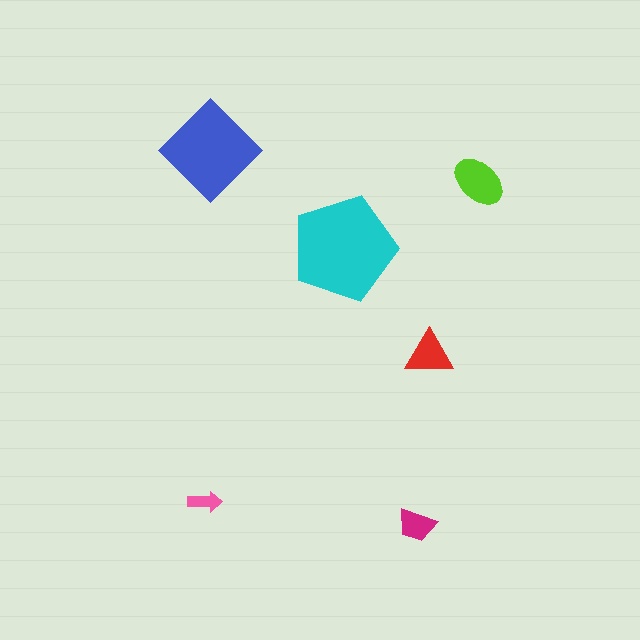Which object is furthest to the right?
The lime ellipse is rightmost.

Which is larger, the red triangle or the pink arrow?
The red triangle.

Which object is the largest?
The cyan pentagon.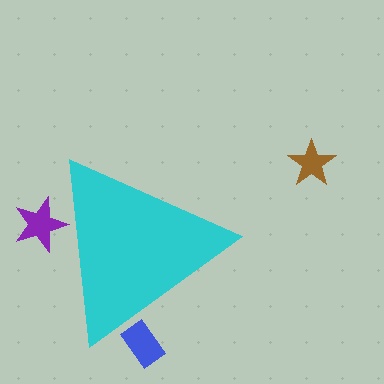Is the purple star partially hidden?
Yes, the purple star is partially hidden behind the cyan triangle.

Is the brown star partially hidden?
No, the brown star is fully visible.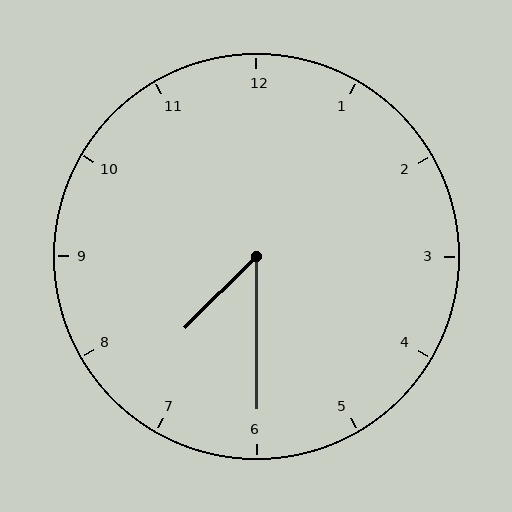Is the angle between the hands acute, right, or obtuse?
It is acute.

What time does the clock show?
7:30.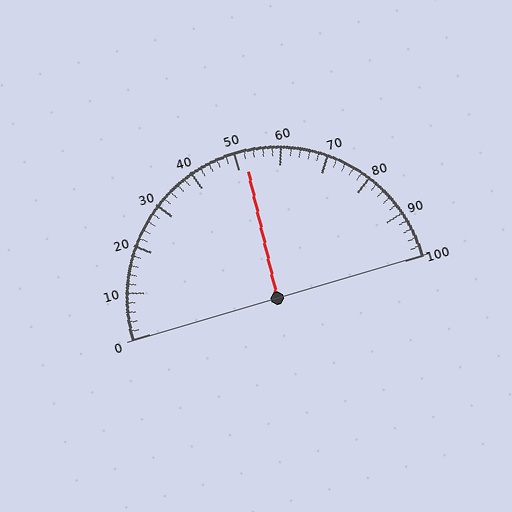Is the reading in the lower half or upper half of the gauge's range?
The reading is in the upper half of the range (0 to 100).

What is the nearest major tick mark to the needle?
The nearest major tick mark is 50.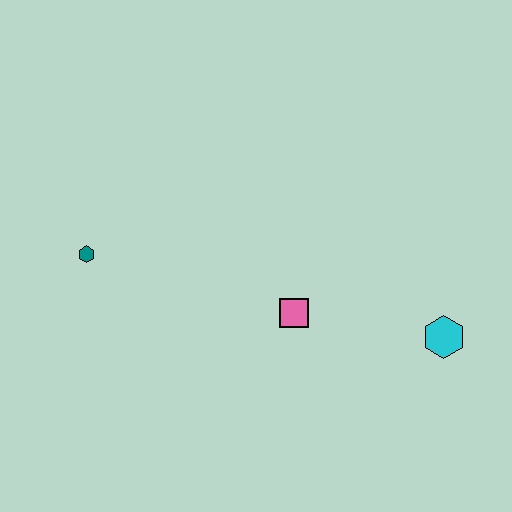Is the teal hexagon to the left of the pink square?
Yes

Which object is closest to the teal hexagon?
The pink square is closest to the teal hexagon.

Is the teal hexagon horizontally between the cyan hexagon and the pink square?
No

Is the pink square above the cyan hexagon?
Yes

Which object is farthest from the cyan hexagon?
The teal hexagon is farthest from the cyan hexagon.